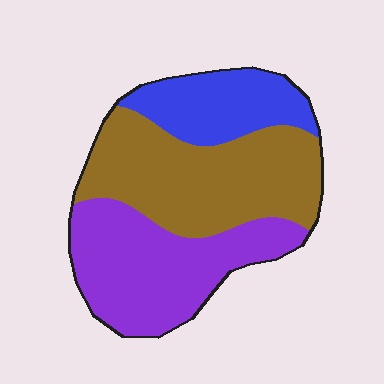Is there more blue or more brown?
Brown.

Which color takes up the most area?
Brown, at roughly 45%.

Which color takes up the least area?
Blue, at roughly 20%.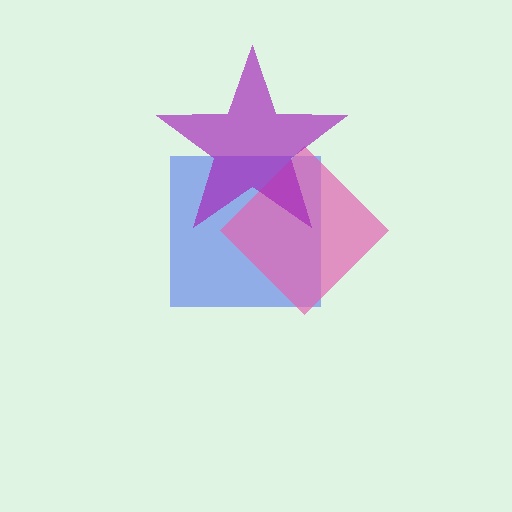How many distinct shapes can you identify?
There are 3 distinct shapes: a blue square, a pink diamond, a purple star.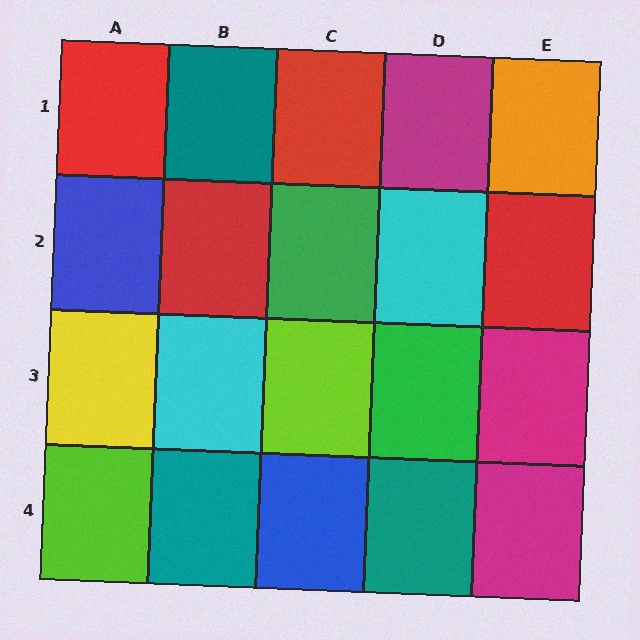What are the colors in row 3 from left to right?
Yellow, cyan, lime, green, magenta.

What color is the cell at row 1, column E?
Orange.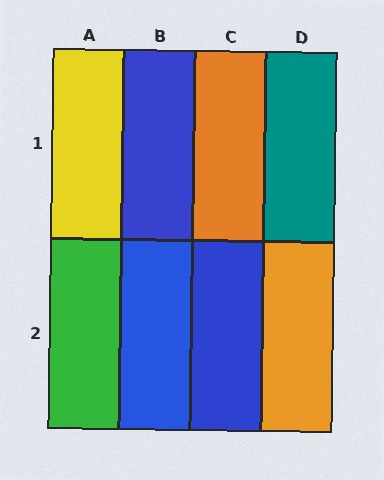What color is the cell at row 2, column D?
Orange.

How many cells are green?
1 cell is green.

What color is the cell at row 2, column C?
Blue.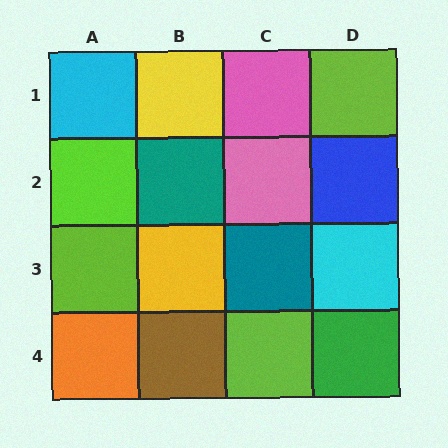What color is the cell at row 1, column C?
Pink.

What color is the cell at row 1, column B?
Yellow.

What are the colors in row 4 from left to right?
Orange, brown, lime, green.